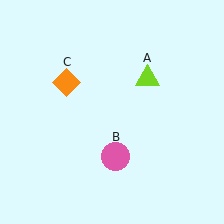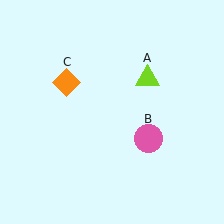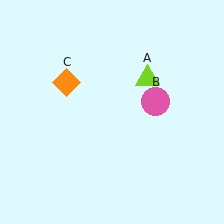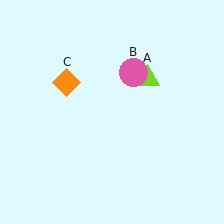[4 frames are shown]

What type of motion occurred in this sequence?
The pink circle (object B) rotated counterclockwise around the center of the scene.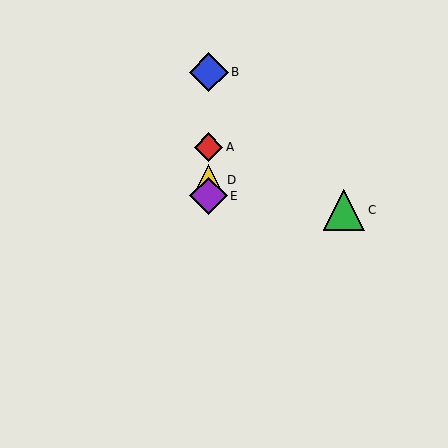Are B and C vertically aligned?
No, B is at x≈209 and C is at x≈344.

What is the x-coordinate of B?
Object B is at x≈209.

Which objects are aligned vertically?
Objects A, B, D, E are aligned vertically.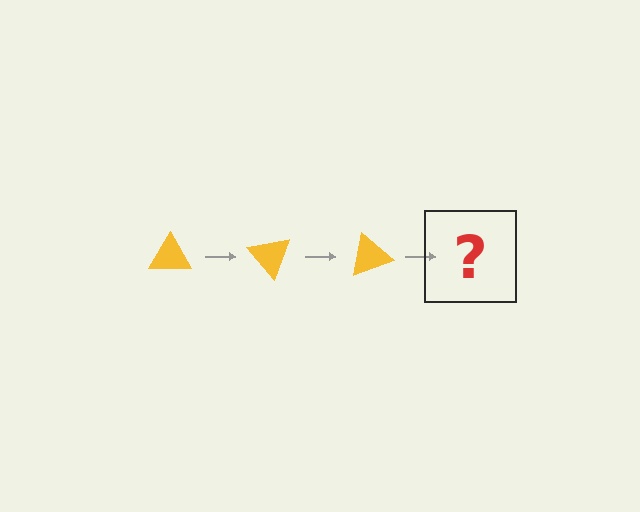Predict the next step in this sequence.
The next step is a yellow triangle rotated 150 degrees.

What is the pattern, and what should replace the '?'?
The pattern is that the triangle rotates 50 degrees each step. The '?' should be a yellow triangle rotated 150 degrees.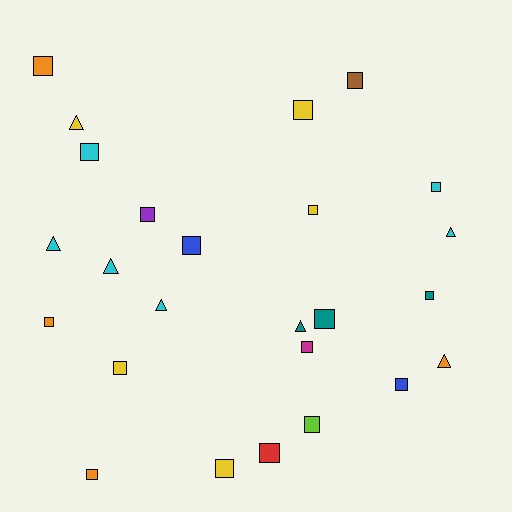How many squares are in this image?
There are 18 squares.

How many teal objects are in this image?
There are 3 teal objects.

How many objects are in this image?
There are 25 objects.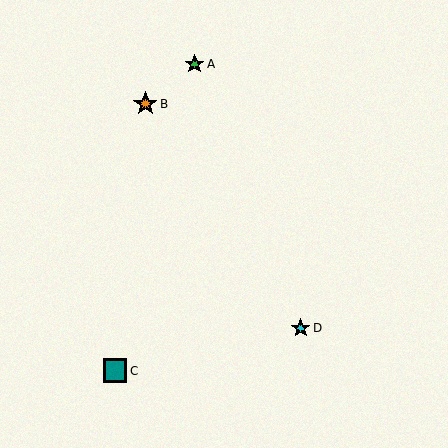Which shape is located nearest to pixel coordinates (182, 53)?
The green star (labeled A) at (195, 64) is nearest to that location.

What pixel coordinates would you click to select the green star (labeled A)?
Click at (195, 64) to select the green star A.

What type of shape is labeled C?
Shape C is a teal square.